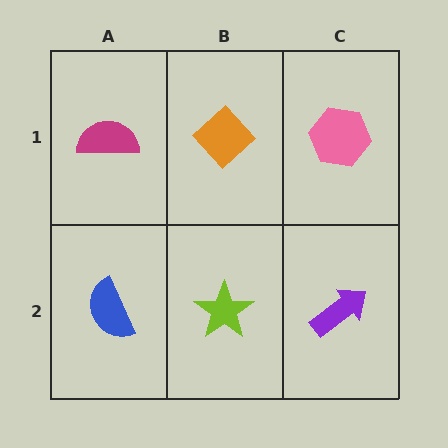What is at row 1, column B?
An orange diamond.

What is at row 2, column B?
A lime star.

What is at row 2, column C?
A purple arrow.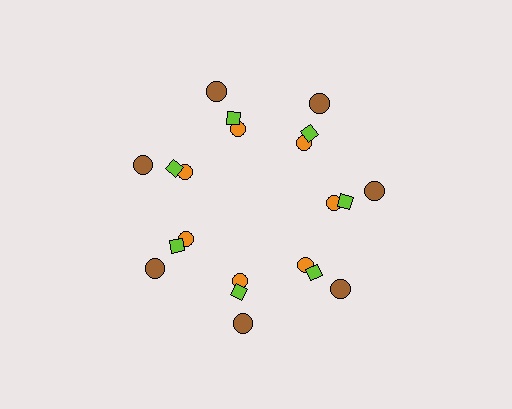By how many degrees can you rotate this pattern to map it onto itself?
The pattern maps onto itself every 51 degrees of rotation.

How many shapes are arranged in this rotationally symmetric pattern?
There are 21 shapes, arranged in 7 groups of 3.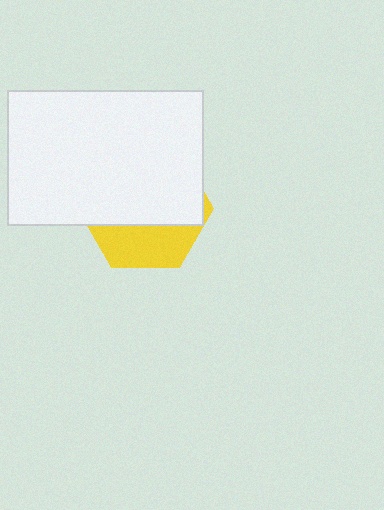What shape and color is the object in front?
The object in front is a white rectangle.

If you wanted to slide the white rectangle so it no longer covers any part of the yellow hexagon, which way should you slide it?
Slide it up — that is the most direct way to separate the two shapes.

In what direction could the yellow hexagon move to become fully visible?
The yellow hexagon could move down. That would shift it out from behind the white rectangle entirely.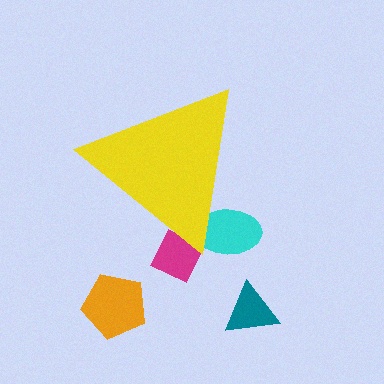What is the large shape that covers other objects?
A yellow triangle.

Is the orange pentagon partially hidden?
No, the orange pentagon is fully visible.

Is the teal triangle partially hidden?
No, the teal triangle is fully visible.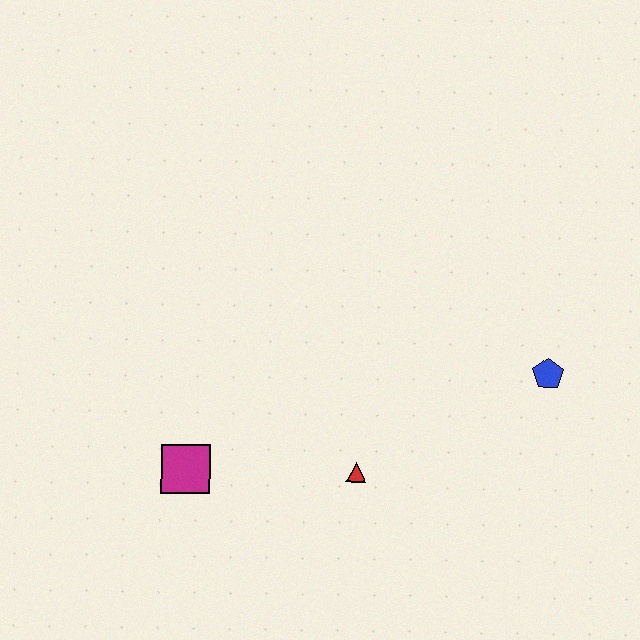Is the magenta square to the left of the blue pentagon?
Yes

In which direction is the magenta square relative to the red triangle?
The magenta square is to the left of the red triangle.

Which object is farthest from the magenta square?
The blue pentagon is farthest from the magenta square.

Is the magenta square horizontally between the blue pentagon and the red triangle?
No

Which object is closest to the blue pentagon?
The red triangle is closest to the blue pentagon.